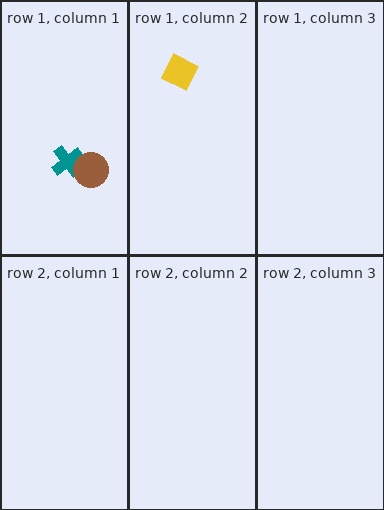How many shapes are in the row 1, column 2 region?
1.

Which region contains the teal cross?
The row 1, column 1 region.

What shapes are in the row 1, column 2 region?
The yellow square.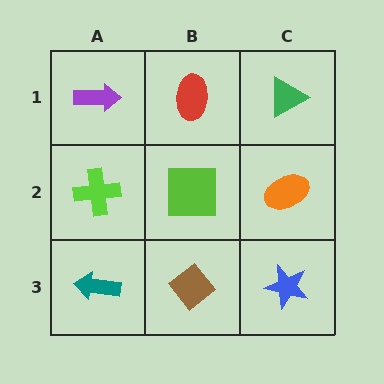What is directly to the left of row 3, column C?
A brown diamond.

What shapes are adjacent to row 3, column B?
A lime square (row 2, column B), a teal arrow (row 3, column A), a blue star (row 3, column C).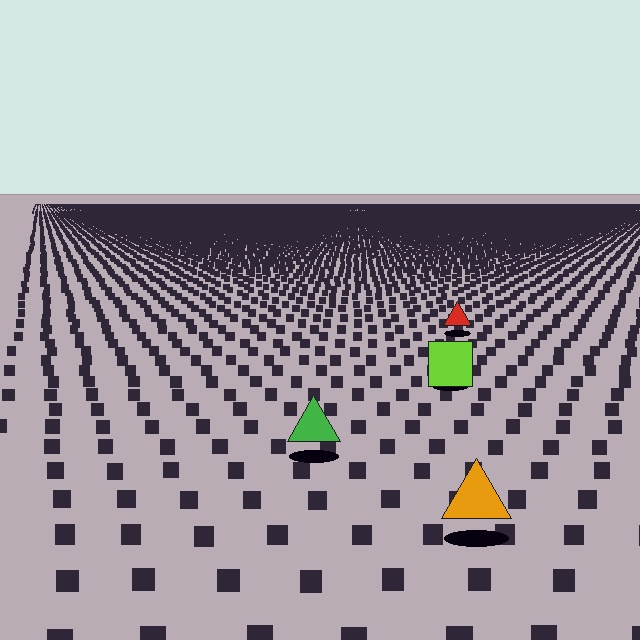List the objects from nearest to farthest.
From nearest to farthest: the orange triangle, the green triangle, the lime square, the red triangle.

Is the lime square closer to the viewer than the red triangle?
Yes. The lime square is closer — you can tell from the texture gradient: the ground texture is coarser near it.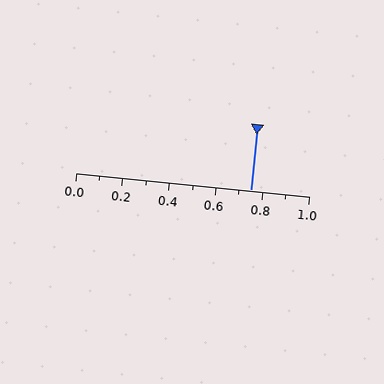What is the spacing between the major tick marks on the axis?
The major ticks are spaced 0.2 apart.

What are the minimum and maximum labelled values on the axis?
The axis runs from 0.0 to 1.0.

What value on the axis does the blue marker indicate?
The marker indicates approximately 0.75.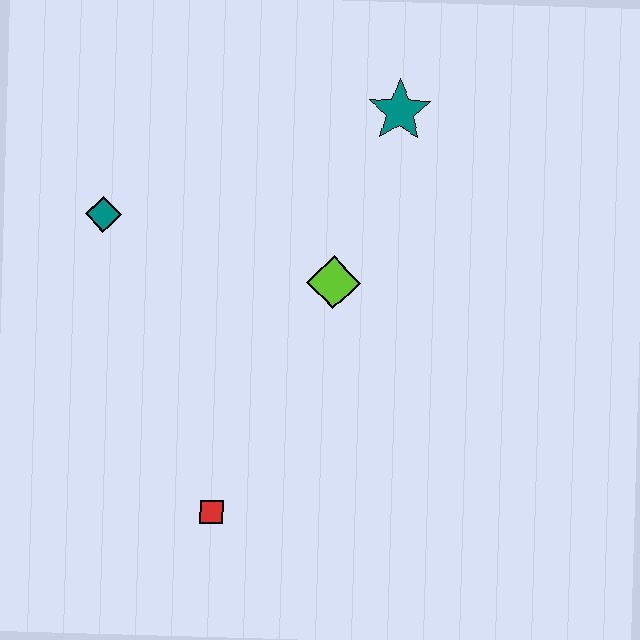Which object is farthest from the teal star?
The red square is farthest from the teal star.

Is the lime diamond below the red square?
No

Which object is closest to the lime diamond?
The teal star is closest to the lime diamond.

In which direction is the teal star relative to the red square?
The teal star is above the red square.